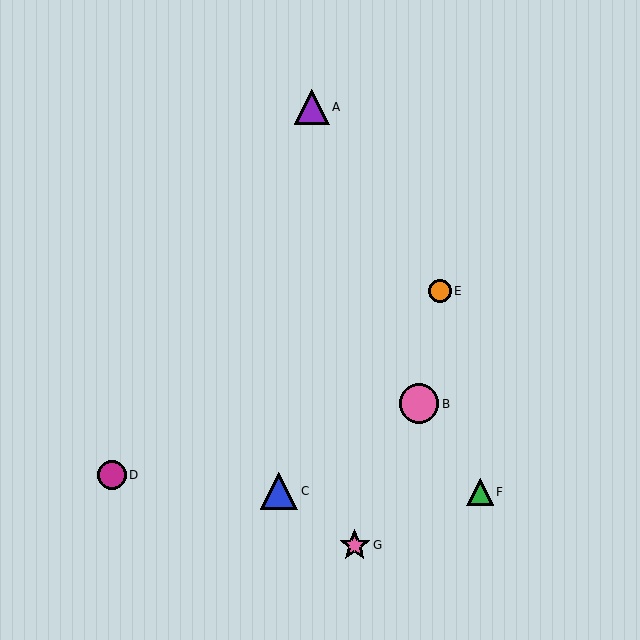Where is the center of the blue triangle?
The center of the blue triangle is at (279, 491).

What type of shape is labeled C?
Shape C is a blue triangle.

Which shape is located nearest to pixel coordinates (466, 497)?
The green triangle (labeled F) at (480, 492) is nearest to that location.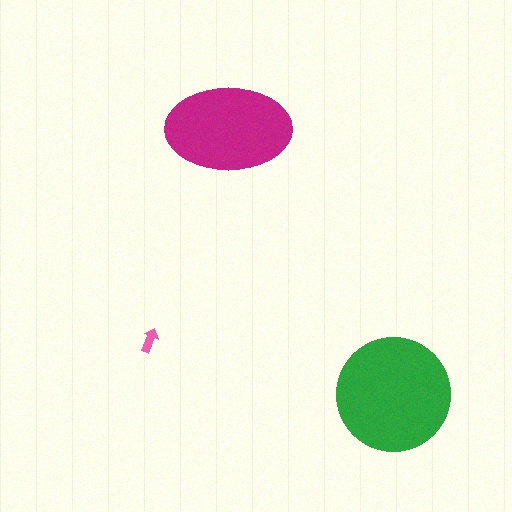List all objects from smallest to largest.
The pink arrow, the magenta ellipse, the green circle.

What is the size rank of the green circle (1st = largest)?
1st.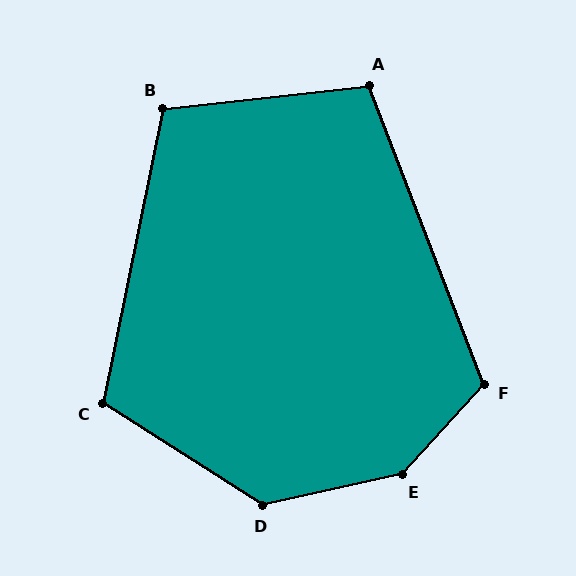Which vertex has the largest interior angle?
E, at approximately 145 degrees.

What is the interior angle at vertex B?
Approximately 108 degrees (obtuse).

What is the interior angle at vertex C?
Approximately 111 degrees (obtuse).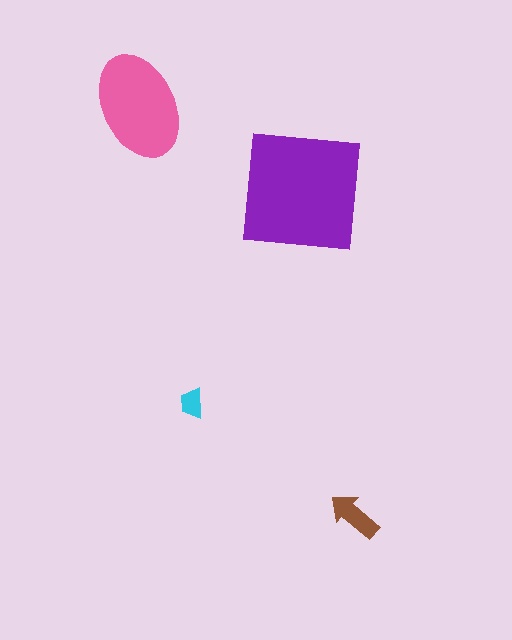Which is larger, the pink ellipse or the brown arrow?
The pink ellipse.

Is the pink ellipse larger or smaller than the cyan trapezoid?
Larger.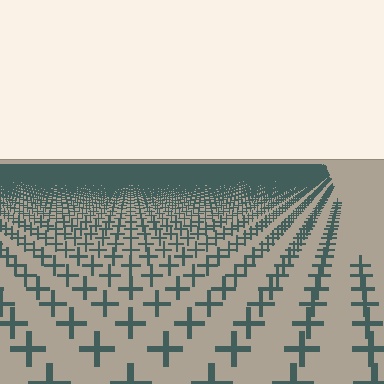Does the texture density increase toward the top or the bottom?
Density increases toward the top.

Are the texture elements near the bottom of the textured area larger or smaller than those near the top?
Larger. Near the bottom, elements are closer to the viewer and appear at a bigger on-screen size.